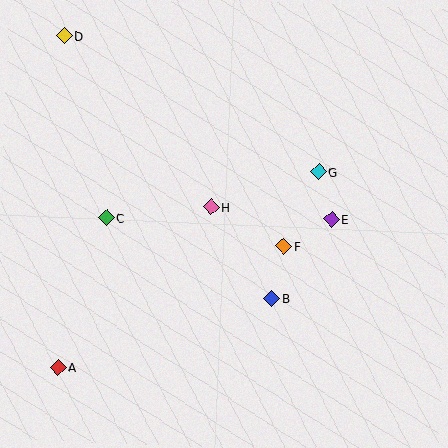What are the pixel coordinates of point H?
Point H is at (211, 207).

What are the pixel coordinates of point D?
Point D is at (64, 36).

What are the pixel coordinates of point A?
Point A is at (58, 367).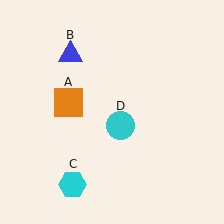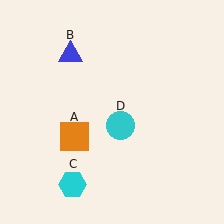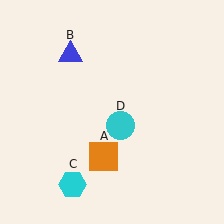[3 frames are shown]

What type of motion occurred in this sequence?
The orange square (object A) rotated counterclockwise around the center of the scene.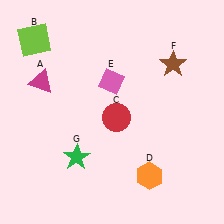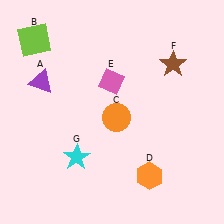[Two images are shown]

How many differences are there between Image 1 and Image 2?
There are 3 differences between the two images.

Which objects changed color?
A changed from magenta to purple. C changed from red to orange. G changed from green to cyan.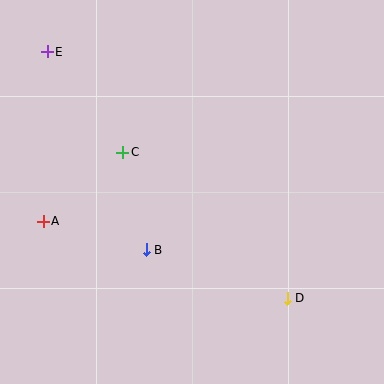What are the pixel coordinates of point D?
Point D is at (287, 298).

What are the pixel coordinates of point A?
Point A is at (43, 221).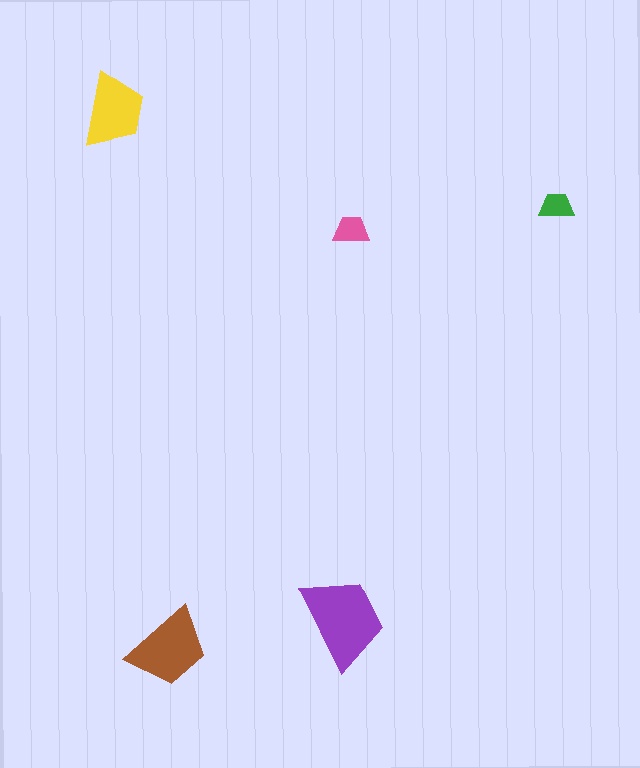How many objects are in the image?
There are 5 objects in the image.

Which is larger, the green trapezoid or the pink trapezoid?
The pink one.